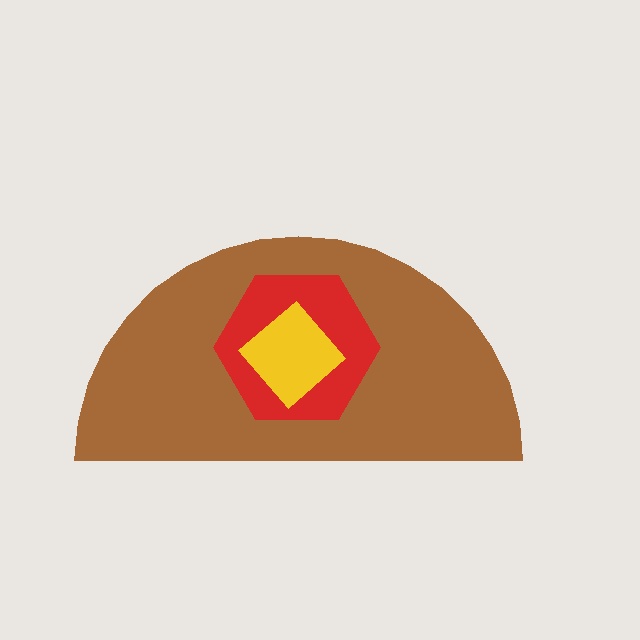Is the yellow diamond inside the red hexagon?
Yes.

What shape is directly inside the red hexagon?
The yellow diamond.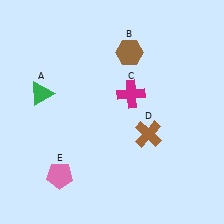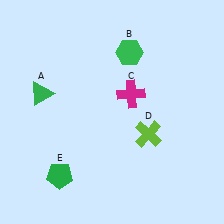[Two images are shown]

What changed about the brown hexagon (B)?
In Image 1, B is brown. In Image 2, it changed to green.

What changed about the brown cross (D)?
In Image 1, D is brown. In Image 2, it changed to lime.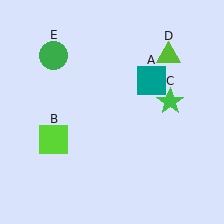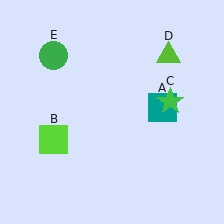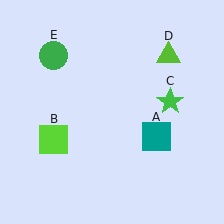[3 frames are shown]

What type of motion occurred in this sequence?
The teal square (object A) rotated clockwise around the center of the scene.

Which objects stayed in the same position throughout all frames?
Lime square (object B) and green star (object C) and lime triangle (object D) and green circle (object E) remained stationary.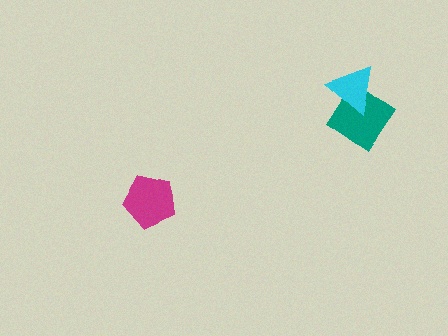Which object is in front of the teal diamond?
The cyan triangle is in front of the teal diamond.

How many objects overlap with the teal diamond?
1 object overlaps with the teal diamond.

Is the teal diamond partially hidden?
Yes, it is partially covered by another shape.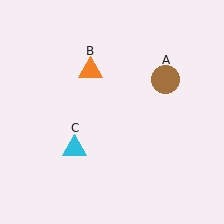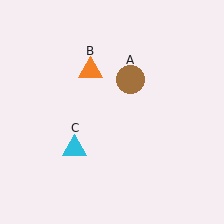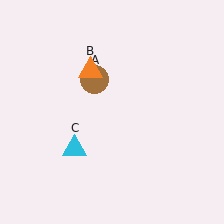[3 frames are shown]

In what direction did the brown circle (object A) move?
The brown circle (object A) moved left.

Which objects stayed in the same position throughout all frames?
Orange triangle (object B) and cyan triangle (object C) remained stationary.